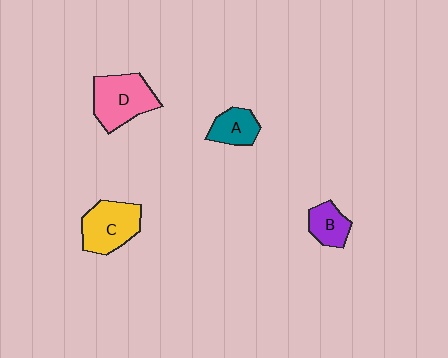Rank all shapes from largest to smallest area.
From largest to smallest: D (pink), C (yellow), A (teal), B (purple).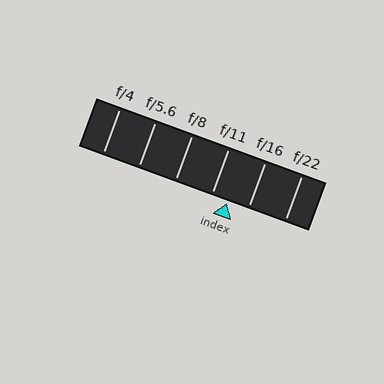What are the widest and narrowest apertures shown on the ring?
The widest aperture shown is f/4 and the narrowest is f/22.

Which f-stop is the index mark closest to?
The index mark is closest to f/11.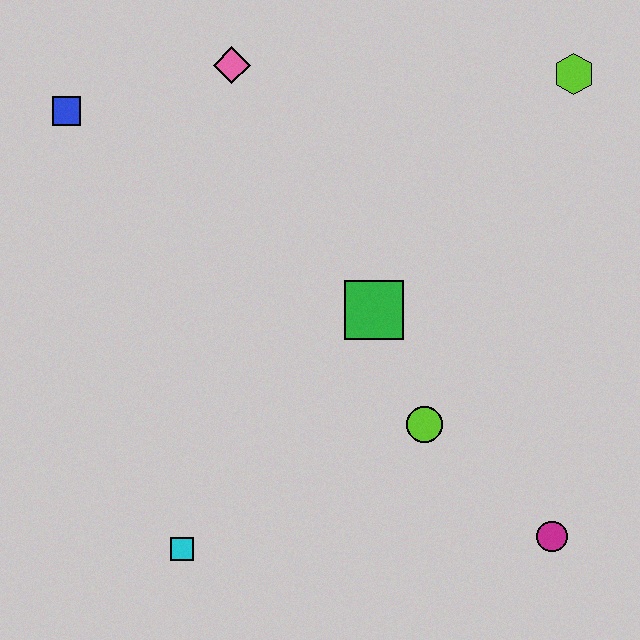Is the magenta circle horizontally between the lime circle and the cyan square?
No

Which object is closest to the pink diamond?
The blue square is closest to the pink diamond.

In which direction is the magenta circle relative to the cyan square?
The magenta circle is to the right of the cyan square.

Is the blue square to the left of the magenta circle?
Yes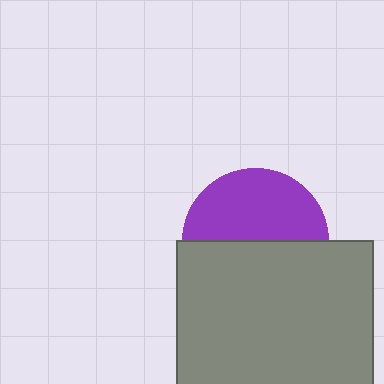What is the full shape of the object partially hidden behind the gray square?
The partially hidden object is a purple circle.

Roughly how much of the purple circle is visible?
About half of it is visible (roughly 48%).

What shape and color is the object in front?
The object in front is a gray square.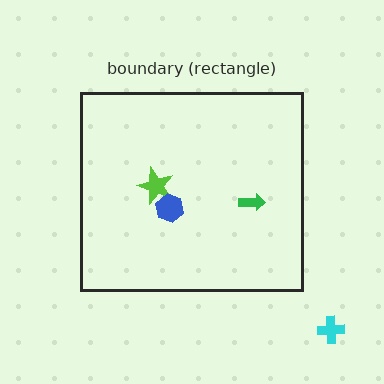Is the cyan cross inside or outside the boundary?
Outside.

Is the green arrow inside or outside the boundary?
Inside.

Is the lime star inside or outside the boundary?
Inside.